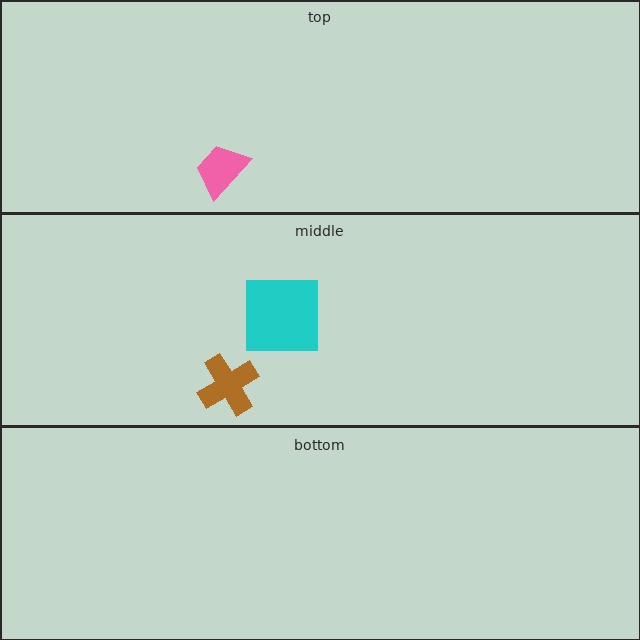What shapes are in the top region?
The pink trapezoid.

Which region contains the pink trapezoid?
The top region.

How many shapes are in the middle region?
2.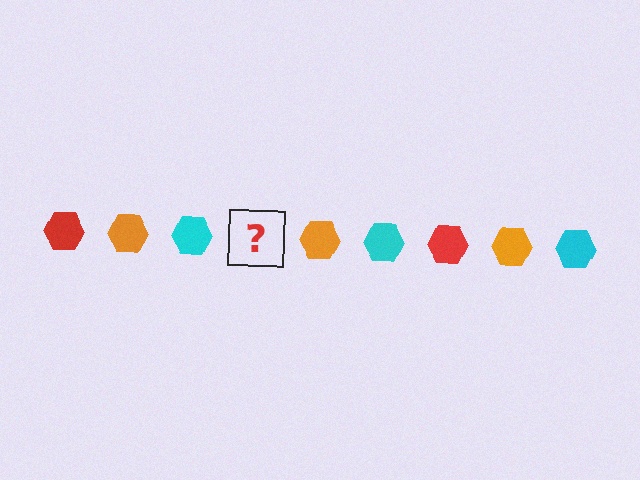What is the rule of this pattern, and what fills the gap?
The rule is that the pattern cycles through red, orange, cyan hexagons. The gap should be filled with a red hexagon.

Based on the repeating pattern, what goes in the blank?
The blank should be a red hexagon.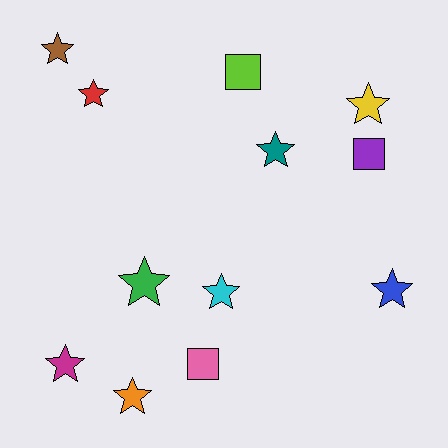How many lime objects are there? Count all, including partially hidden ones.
There is 1 lime object.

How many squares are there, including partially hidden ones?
There are 3 squares.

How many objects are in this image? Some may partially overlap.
There are 12 objects.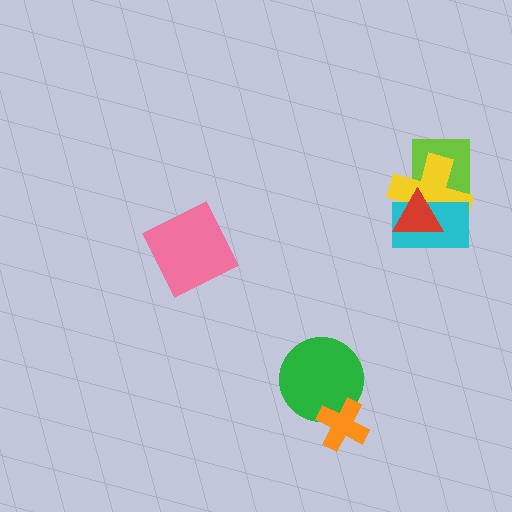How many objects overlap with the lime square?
2 objects overlap with the lime square.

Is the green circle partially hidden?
Yes, it is partially covered by another shape.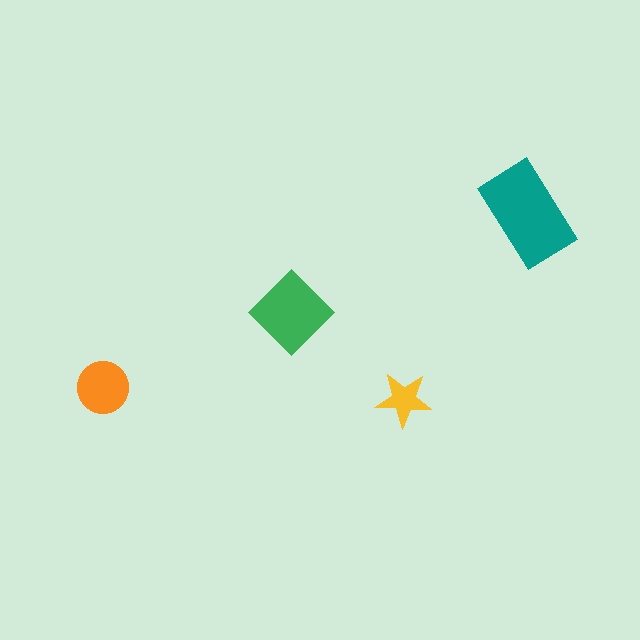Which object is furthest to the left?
The orange circle is leftmost.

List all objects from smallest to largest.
The yellow star, the orange circle, the green diamond, the teal rectangle.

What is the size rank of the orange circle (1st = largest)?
3rd.